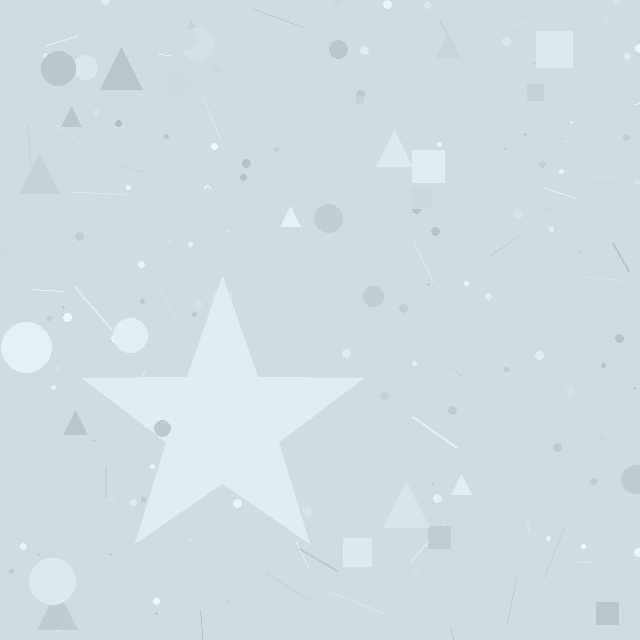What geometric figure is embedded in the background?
A star is embedded in the background.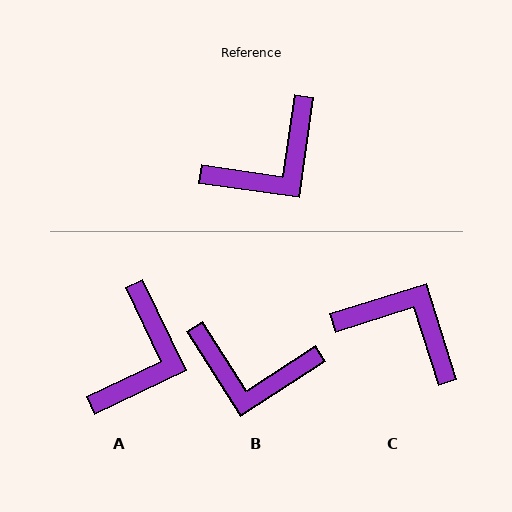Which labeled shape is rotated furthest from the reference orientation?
C, about 116 degrees away.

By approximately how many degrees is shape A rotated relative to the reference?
Approximately 34 degrees counter-clockwise.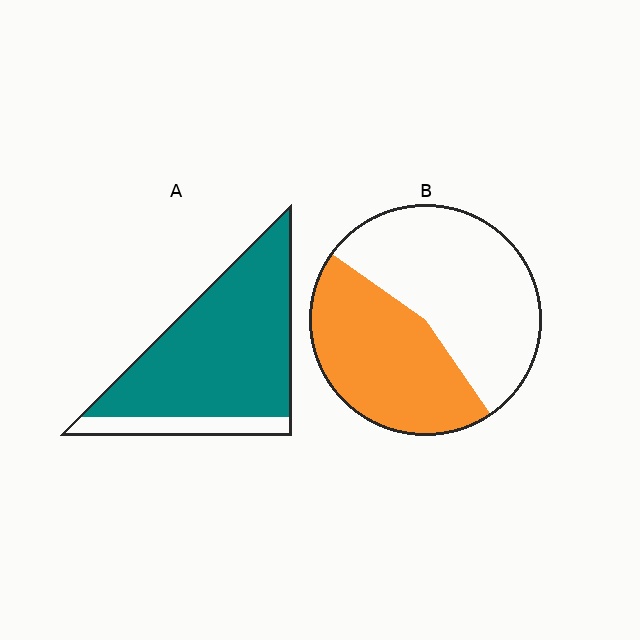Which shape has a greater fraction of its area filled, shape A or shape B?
Shape A.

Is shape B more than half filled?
No.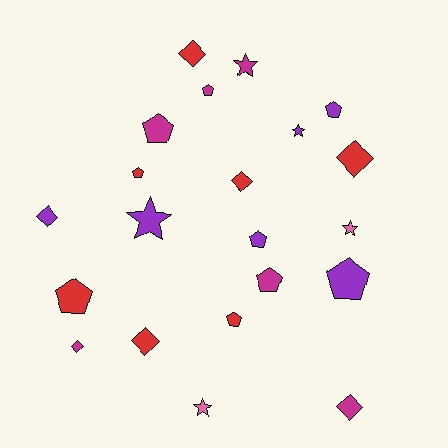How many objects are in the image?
There are 21 objects.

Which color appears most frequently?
Red, with 7 objects.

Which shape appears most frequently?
Pentagon, with 9 objects.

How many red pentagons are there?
There are 3 red pentagons.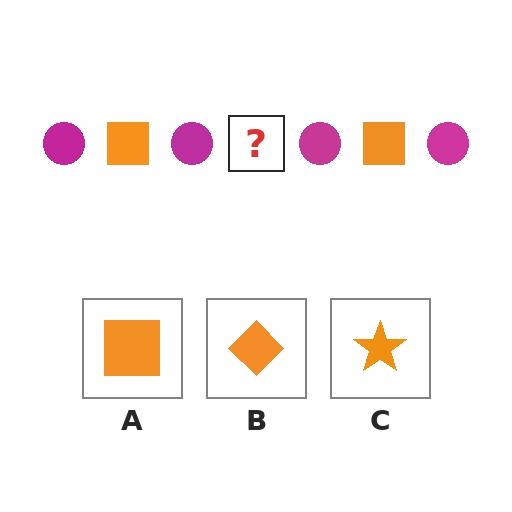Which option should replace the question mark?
Option A.